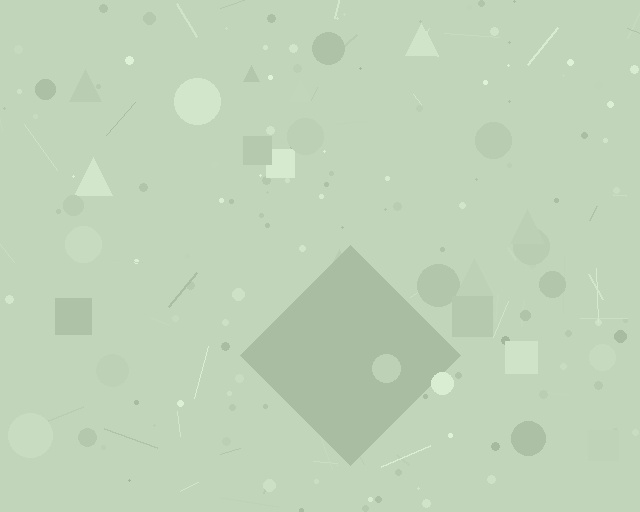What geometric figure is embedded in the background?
A diamond is embedded in the background.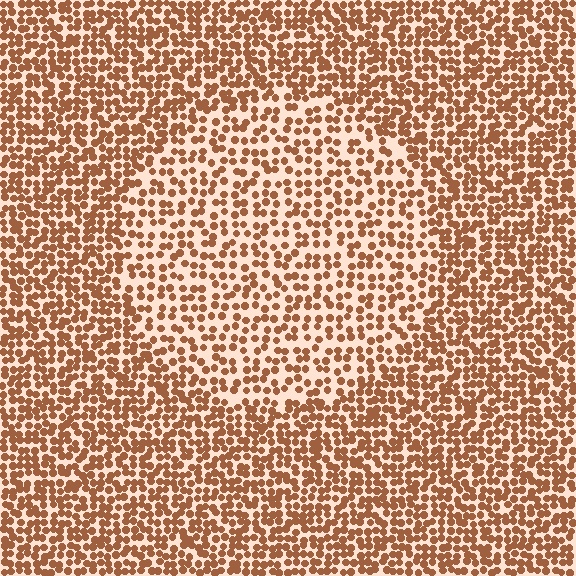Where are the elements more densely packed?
The elements are more densely packed outside the circle boundary.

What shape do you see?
I see a circle.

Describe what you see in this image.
The image contains small brown elements arranged at two different densities. A circle-shaped region is visible where the elements are less densely packed than the surrounding area.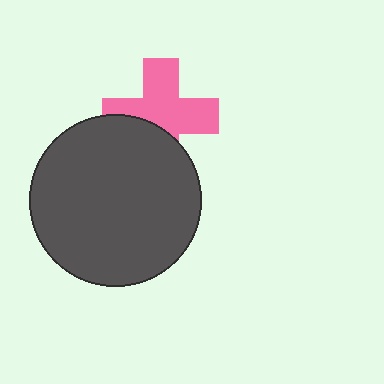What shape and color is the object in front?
The object in front is a dark gray circle.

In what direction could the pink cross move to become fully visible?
The pink cross could move up. That would shift it out from behind the dark gray circle entirely.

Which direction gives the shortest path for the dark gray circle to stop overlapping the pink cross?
Moving down gives the shortest separation.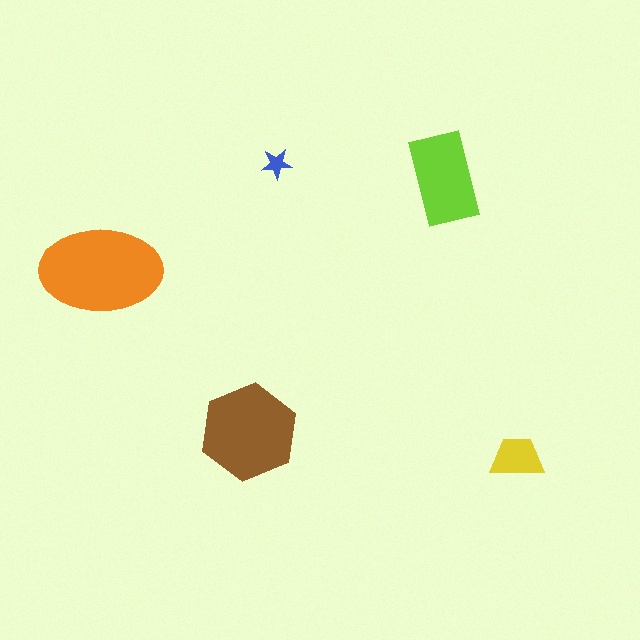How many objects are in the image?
There are 5 objects in the image.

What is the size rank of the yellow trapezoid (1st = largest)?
4th.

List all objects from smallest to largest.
The blue star, the yellow trapezoid, the lime rectangle, the brown hexagon, the orange ellipse.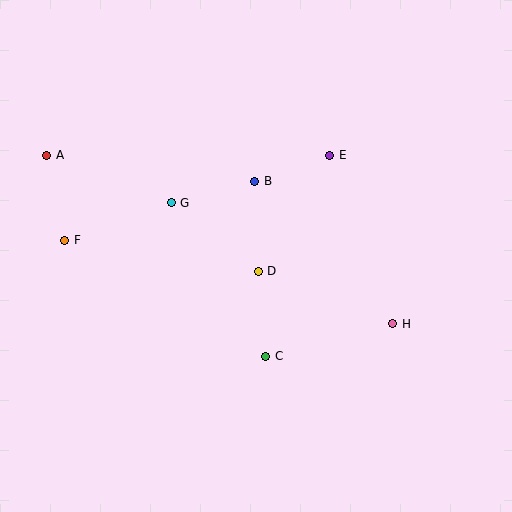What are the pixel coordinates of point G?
Point G is at (171, 203).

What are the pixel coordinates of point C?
Point C is at (265, 356).